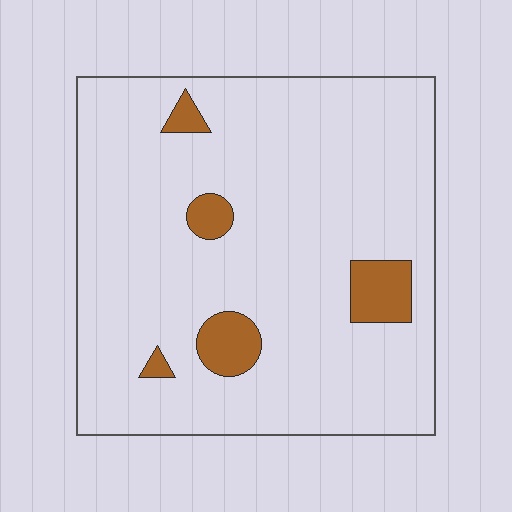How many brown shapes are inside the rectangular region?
5.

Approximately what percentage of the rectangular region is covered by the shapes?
Approximately 10%.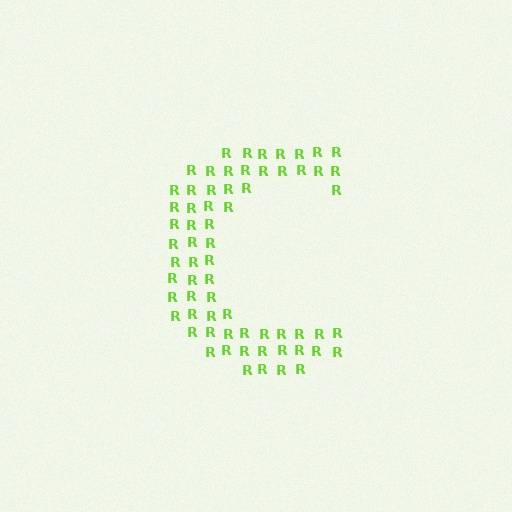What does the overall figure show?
The overall figure shows the letter C.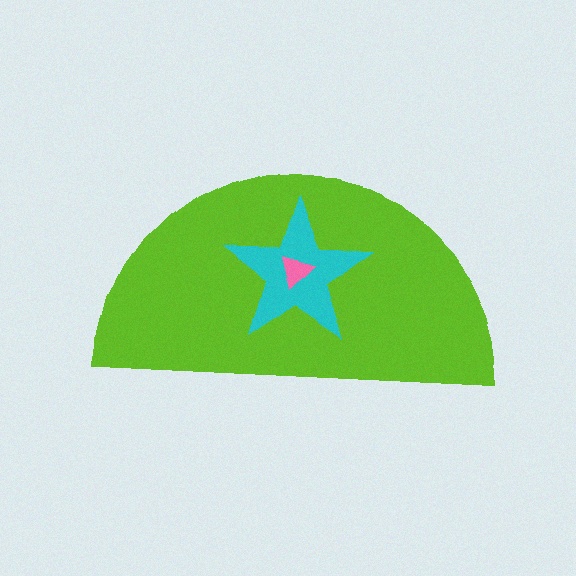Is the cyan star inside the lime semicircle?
Yes.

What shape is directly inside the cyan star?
The pink triangle.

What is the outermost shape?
The lime semicircle.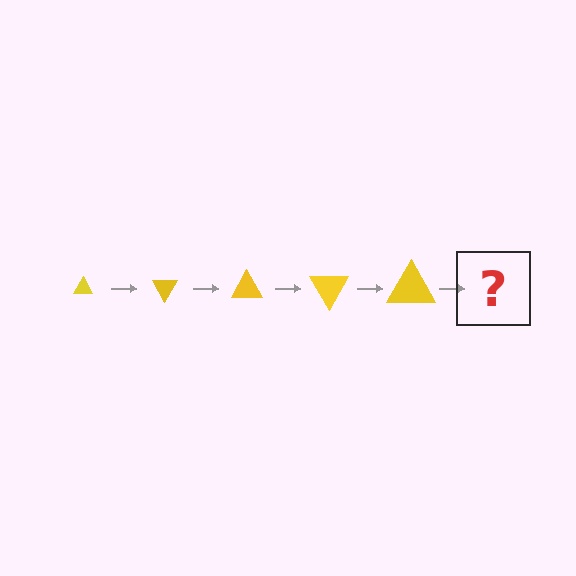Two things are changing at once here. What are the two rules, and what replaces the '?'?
The two rules are that the triangle grows larger each step and it rotates 60 degrees each step. The '?' should be a triangle, larger than the previous one and rotated 300 degrees from the start.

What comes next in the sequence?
The next element should be a triangle, larger than the previous one and rotated 300 degrees from the start.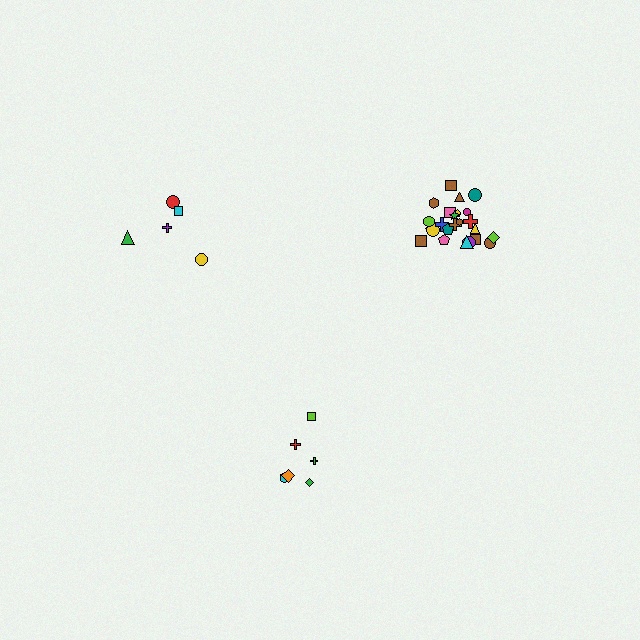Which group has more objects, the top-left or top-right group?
The top-right group.